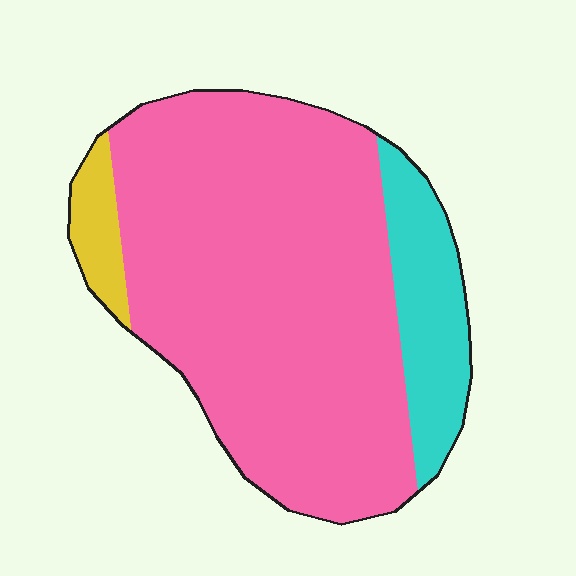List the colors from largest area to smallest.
From largest to smallest: pink, cyan, yellow.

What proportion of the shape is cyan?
Cyan takes up about one sixth (1/6) of the shape.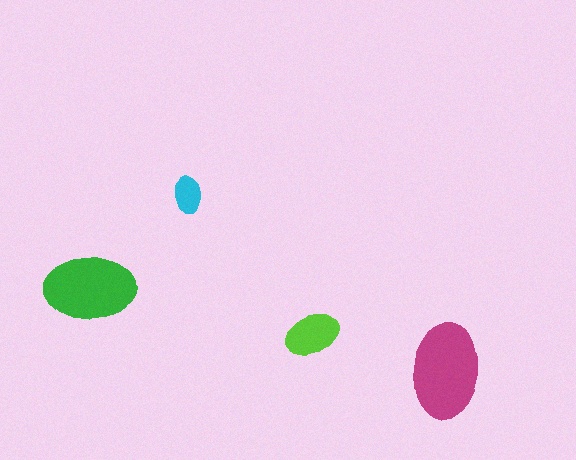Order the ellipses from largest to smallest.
the magenta one, the green one, the lime one, the cyan one.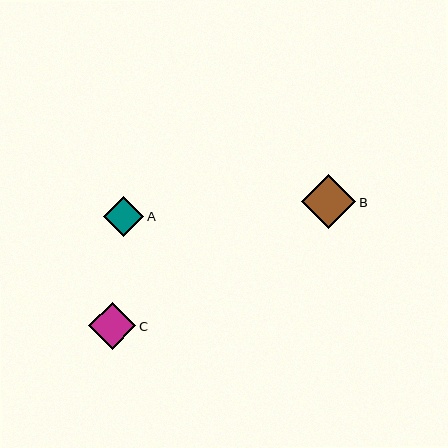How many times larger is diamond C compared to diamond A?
Diamond C is approximately 1.2 times the size of diamond A.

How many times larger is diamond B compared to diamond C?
Diamond B is approximately 1.2 times the size of diamond C.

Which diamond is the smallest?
Diamond A is the smallest with a size of approximately 40 pixels.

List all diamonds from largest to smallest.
From largest to smallest: B, C, A.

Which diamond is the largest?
Diamond B is the largest with a size of approximately 54 pixels.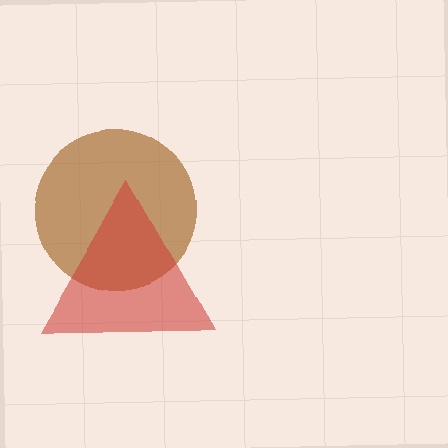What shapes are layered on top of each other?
The layered shapes are: a brown circle, a red triangle.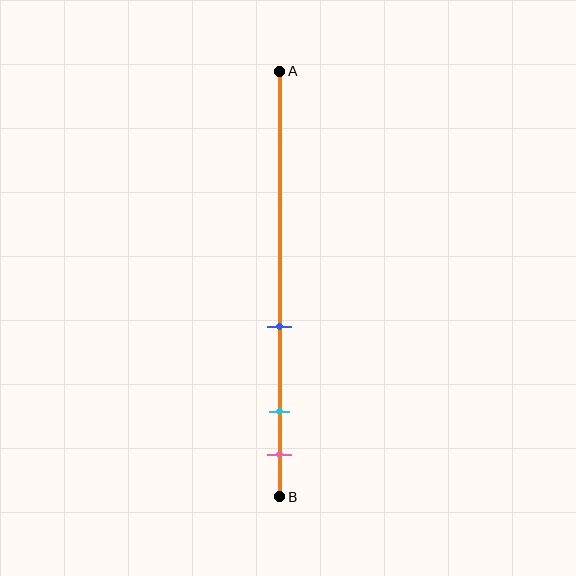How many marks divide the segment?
There are 3 marks dividing the segment.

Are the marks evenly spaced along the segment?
No, the marks are not evenly spaced.